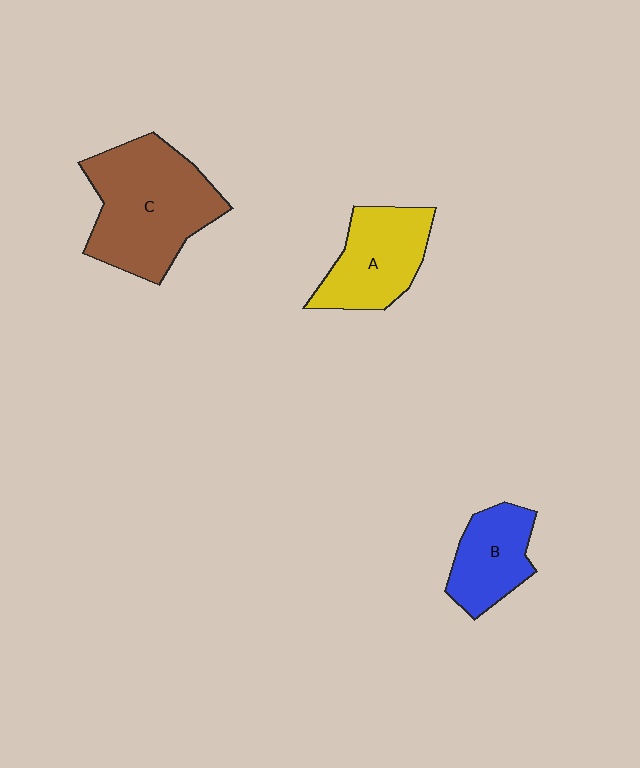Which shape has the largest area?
Shape C (brown).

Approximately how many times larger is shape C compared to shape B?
Approximately 2.0 times.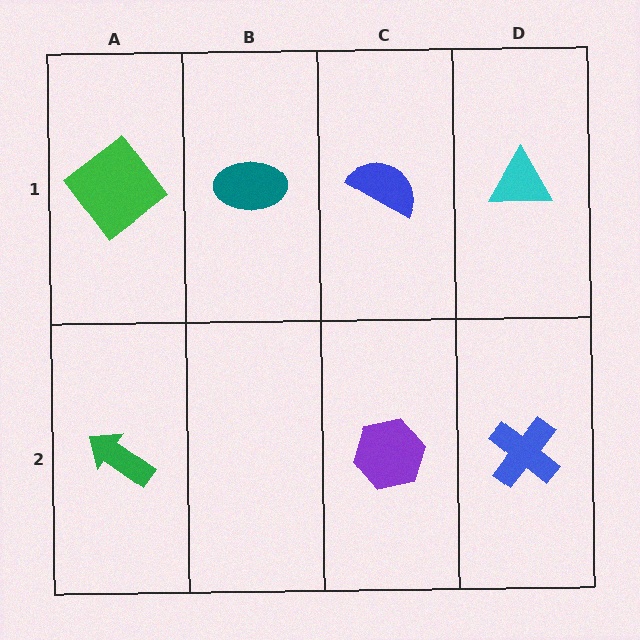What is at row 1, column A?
A green diamond.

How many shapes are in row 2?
3 shapes.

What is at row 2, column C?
A purple hexagon.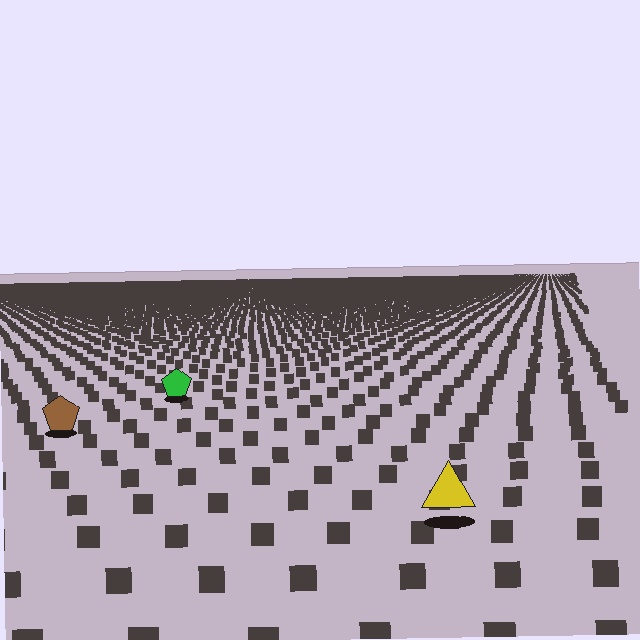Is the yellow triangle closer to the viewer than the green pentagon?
Yes. The yellow triangle is closer — you can tell from the texture gradient: the ground texture is coarser near it.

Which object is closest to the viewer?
The yellow triangle is closest. The texture marks near it are larger and more spread out.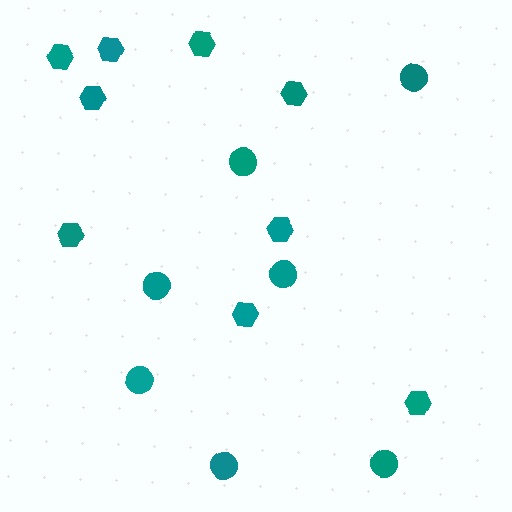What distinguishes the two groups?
There are 2 groups: one group of hexagons (9) and one group of circles (7).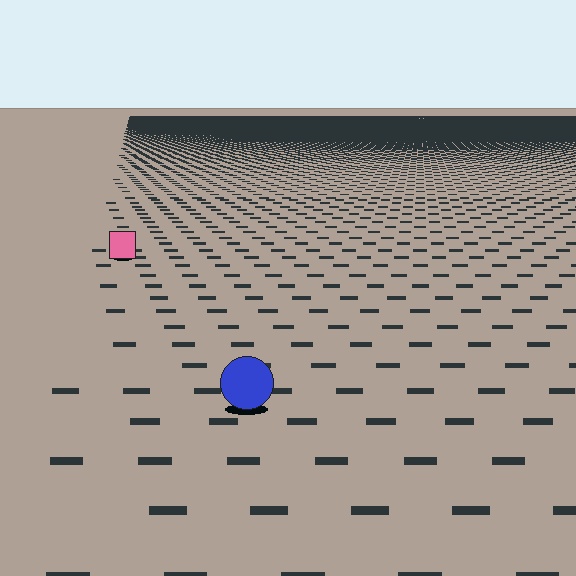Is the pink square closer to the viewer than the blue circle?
No. The blue circle is closer — you can tell from the texture gradient: the ground texture is coarser near it.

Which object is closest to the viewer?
The blue circle is closest. The texture marks near it are larger and more spread out.